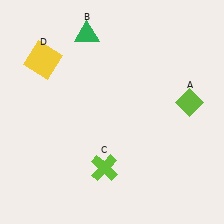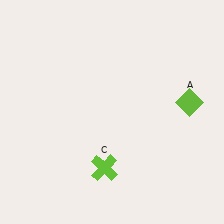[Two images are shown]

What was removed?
The yellow square (D), the green triangle (B) were removed in Image 2.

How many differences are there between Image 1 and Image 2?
There are 2 differences between the two images.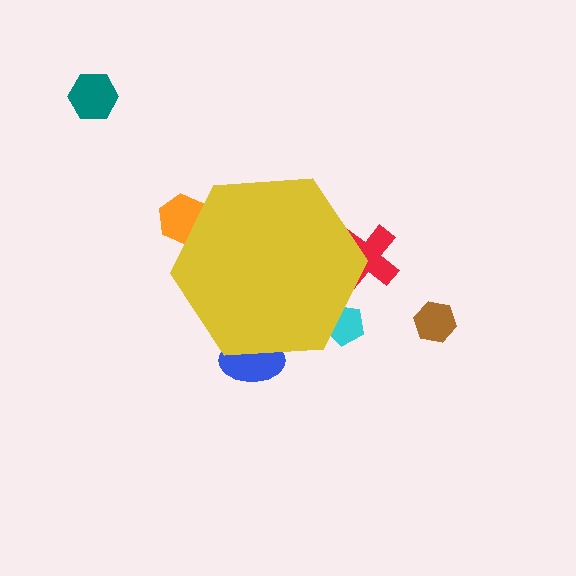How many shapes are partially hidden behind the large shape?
4 shapes are partially hidden.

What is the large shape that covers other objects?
A yellow hexagon.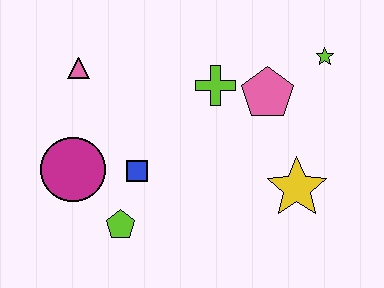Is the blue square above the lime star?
No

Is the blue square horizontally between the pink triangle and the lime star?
Yes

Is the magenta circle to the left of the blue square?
Yes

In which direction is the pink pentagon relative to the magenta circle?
The pink pentagon is to the right of the magenta circle.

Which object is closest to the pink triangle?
The magenta circle is closest to the pink triangle.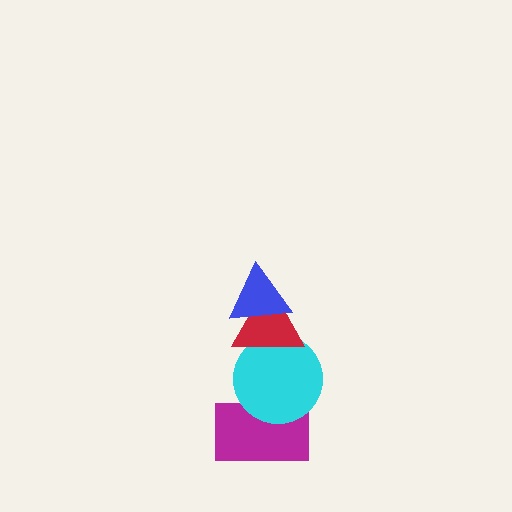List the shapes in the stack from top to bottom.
From top to bottom: the blue triangle, the red triangle, the cyan circle, the magenta rectangle.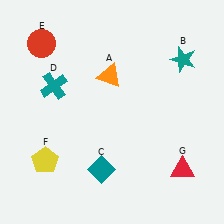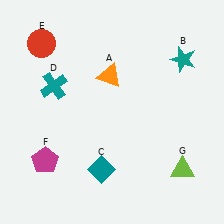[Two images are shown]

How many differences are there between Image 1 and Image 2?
There are 2 differences between the two images.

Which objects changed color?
F changed from yellow to magenta. G changed from red to lime.